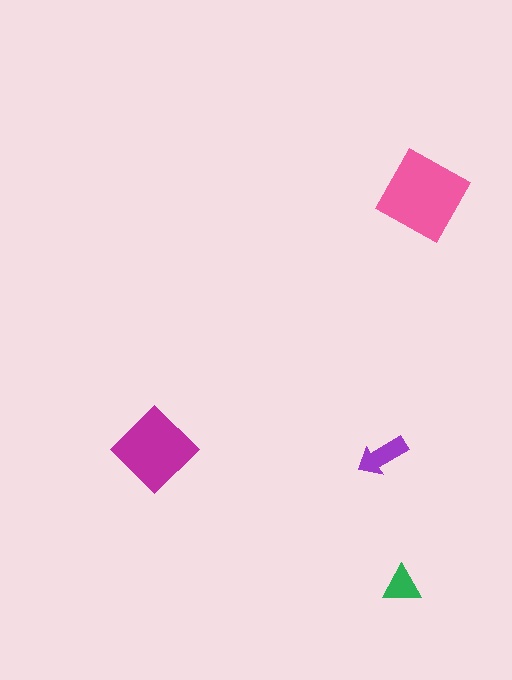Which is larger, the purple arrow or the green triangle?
The purple arrow.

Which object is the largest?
The pink square.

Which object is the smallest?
The green triangle.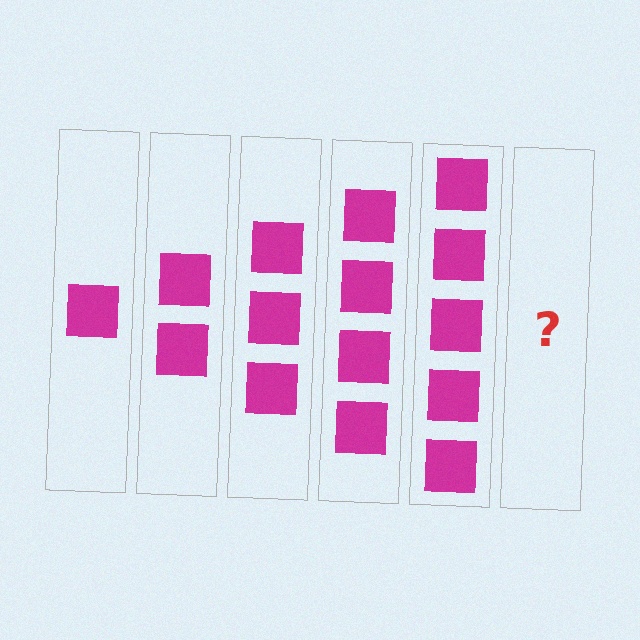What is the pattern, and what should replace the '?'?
The pattern is that each step adds one more square. The '?' should be 6 squares.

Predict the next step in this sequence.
The next step is 6 squares.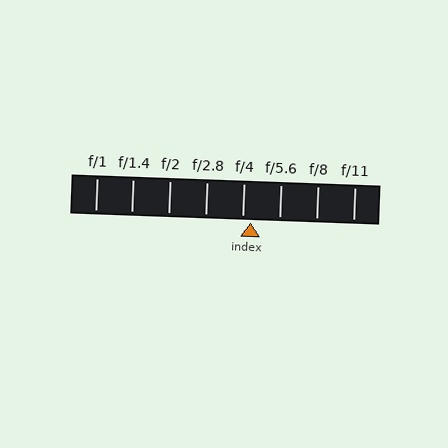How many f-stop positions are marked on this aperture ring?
There are 8 f-stop positions marked.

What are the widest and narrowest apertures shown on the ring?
The widest aperture shown is f/1 and the narrowest is f/11.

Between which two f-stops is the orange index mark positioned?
The index mark is between f/4 and f/5.6.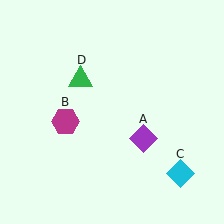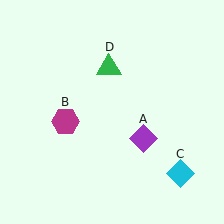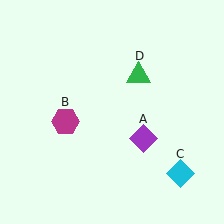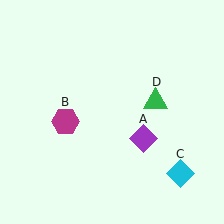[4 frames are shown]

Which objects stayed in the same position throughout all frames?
Purple diamond (object A) and magenta hexagon (object B) and cyan diamond (object C) remained stationary.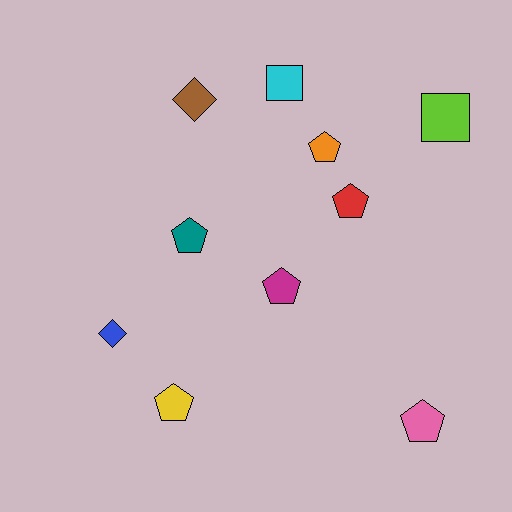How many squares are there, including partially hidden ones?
There are 2 squares.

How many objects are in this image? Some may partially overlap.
There are 10 objects.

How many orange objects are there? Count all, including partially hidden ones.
There is 1 orange object.